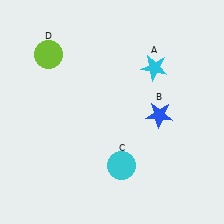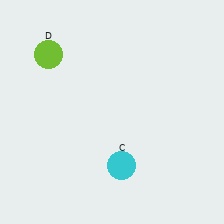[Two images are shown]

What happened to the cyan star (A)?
The cyan star (A) was removed in Image 2. It was in the top-right area of Image 1.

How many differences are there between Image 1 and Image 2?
There are 2 differences between the two images.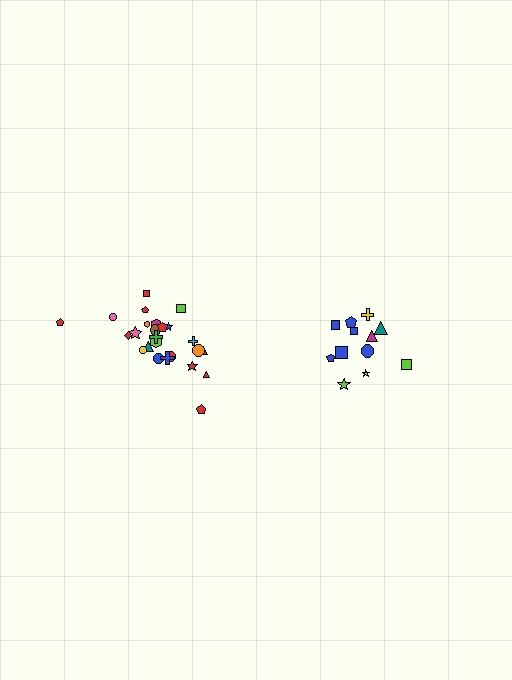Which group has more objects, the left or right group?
The left group.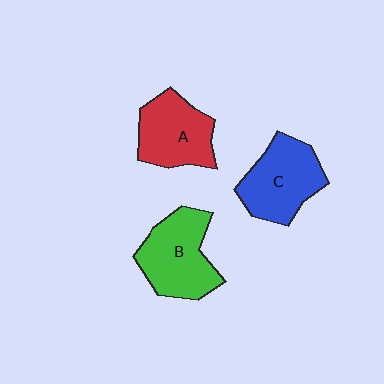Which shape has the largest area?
Shape B (green).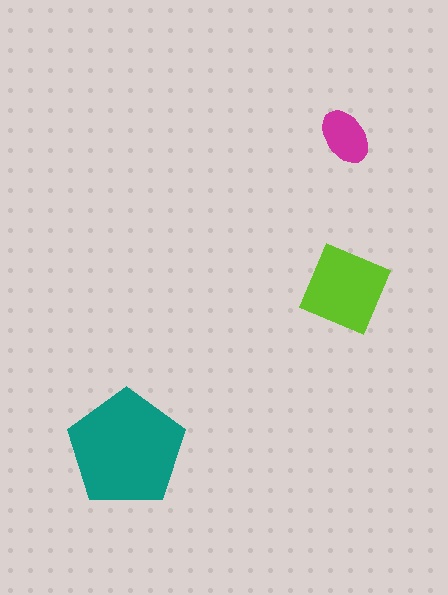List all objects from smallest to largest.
The magenta ellipse, the lime diamond, the teal pentagon.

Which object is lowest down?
The teal pentagon is bottommost.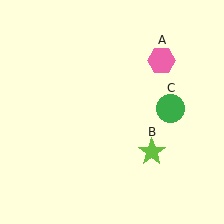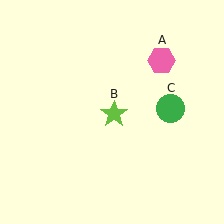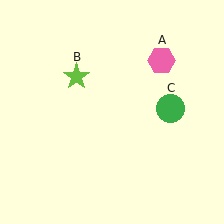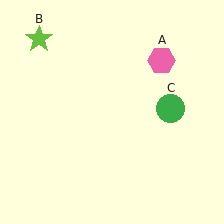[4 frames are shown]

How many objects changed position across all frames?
1 object changed position: lime star (object B).